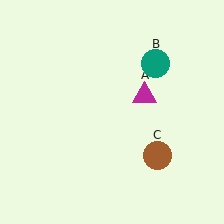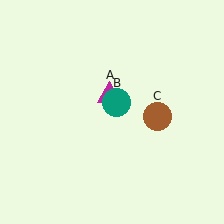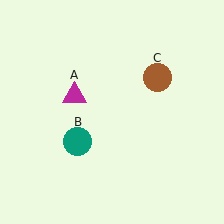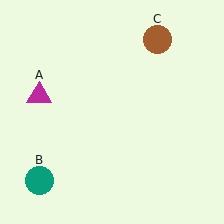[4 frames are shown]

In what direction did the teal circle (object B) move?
The teal circle (object B) moved down and to the left.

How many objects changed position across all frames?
3 objects changed position: magenta triangle (object A), teal circle (object B), brown circle (object C).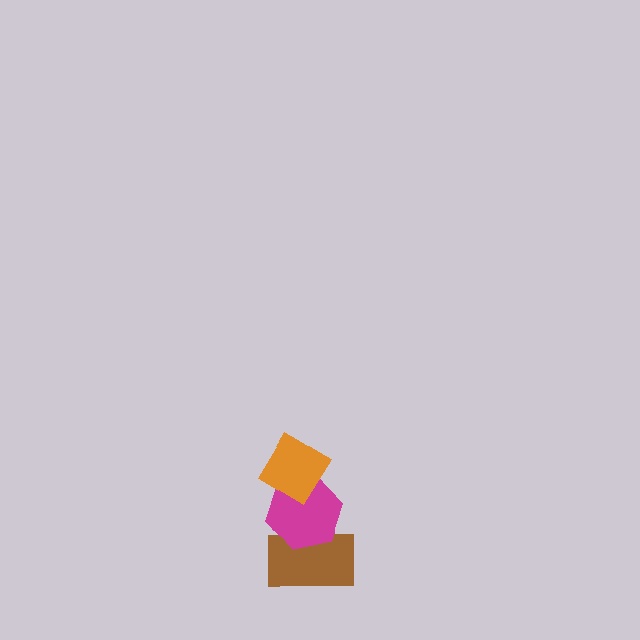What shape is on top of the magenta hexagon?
The orange diamond is on top of the magenta hexagon.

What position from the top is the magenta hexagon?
The magenta hexagon is 2nd from the top.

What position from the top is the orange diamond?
The orange diamond is 1st from the top.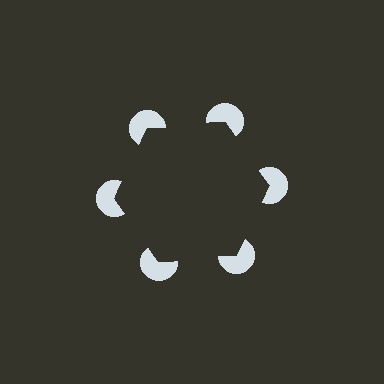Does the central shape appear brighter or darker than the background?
It typically appears slightly darker than the background, even though no actual brightness change is drawn.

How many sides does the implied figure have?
6 sides.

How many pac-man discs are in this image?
There are 6 — one at each vertex of the illusory hexagon.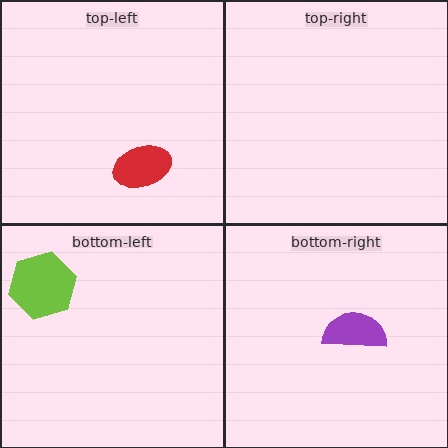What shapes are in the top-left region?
The red ellipse.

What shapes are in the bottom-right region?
The purple semicircle.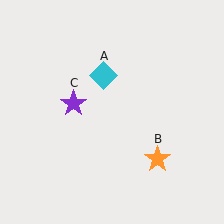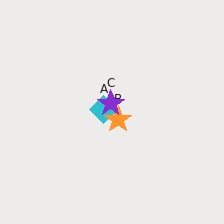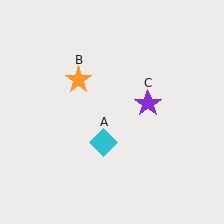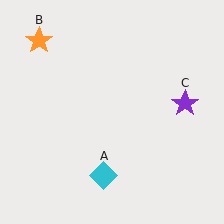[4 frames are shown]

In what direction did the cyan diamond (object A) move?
The cyan diamond (object A) moved down.